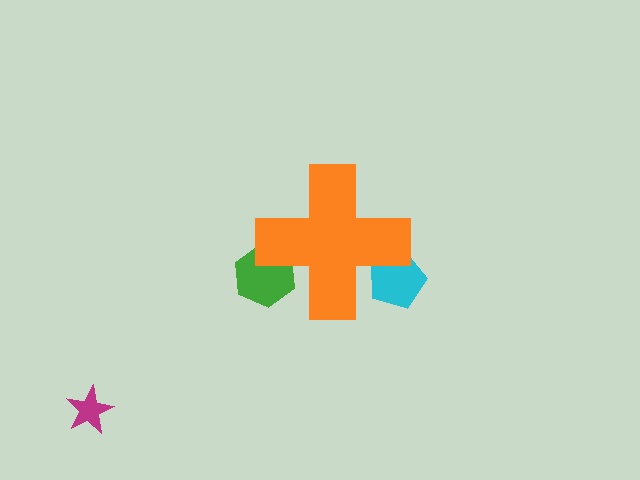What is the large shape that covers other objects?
An orange cross.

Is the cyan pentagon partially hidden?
Yes, the cyan pentagon is partially hidden behind the orange cross.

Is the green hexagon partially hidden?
Yes, the green hexagon is partially hidden behind the orange cross.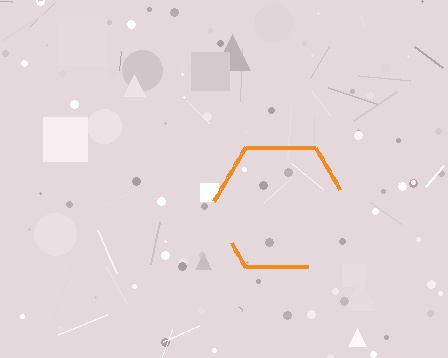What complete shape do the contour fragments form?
The contour fragments form a hexagon.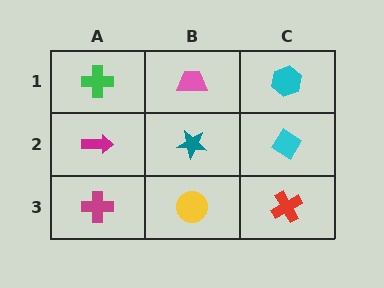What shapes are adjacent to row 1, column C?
A cyan diamond (row 2, column C), a pink trapezoid (row 1, column B).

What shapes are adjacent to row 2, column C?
A cyan hexagon (row 1, column C), a red cross (row 3, column C), a teal star (row 2, column B).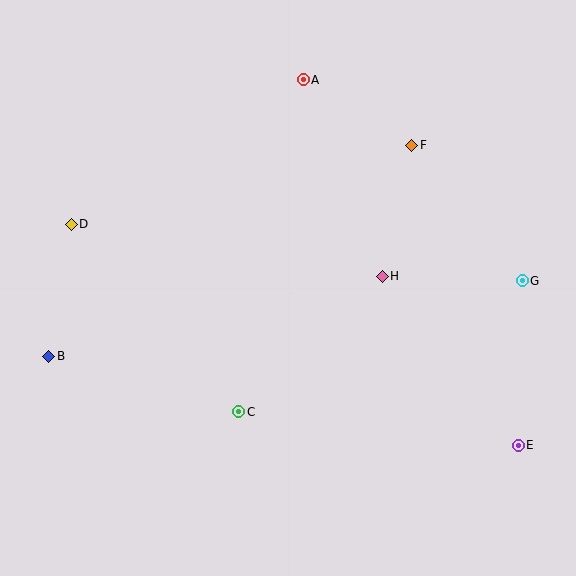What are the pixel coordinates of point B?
Point B is at (49, 356).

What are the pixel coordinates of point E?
Point E is at (518, 445).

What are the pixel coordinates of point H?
Point H is at (382, 276).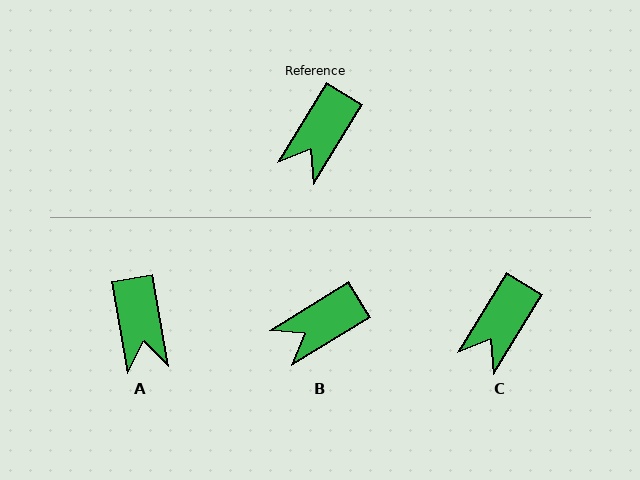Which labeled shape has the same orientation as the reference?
C.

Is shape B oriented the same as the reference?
No, it is off by about 27 degrees.